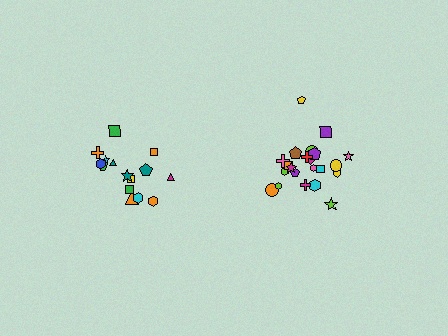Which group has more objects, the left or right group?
The right group.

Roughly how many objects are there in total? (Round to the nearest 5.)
Roughly 35 objects in total.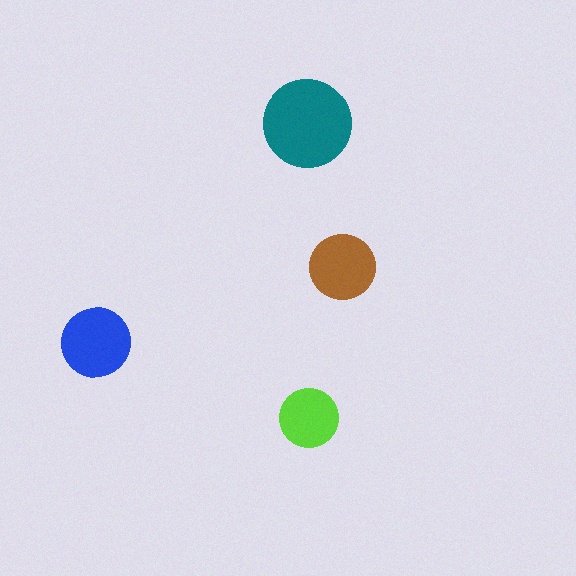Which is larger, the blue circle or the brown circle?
The blue one.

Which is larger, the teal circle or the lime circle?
The teal one.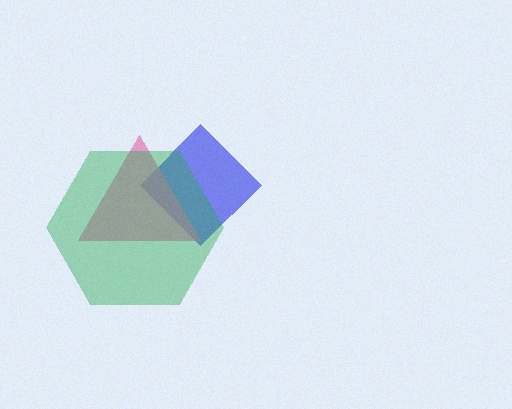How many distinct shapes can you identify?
There are 3 distinct shapes: a blue diamond, a pink triangle, a green hexagon.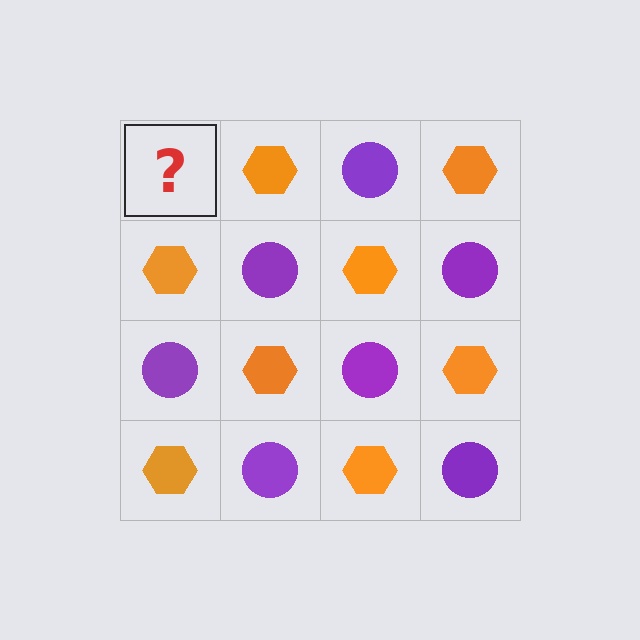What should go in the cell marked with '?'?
The missing cell should contain a purple circle.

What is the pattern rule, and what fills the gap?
The rule is that it alternates purple circle and orange hexagon in a checkerboard pattern. The gap should be filled with a purple circle.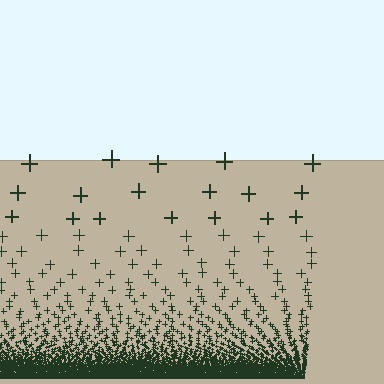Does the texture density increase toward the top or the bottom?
Density increases toward the bottom.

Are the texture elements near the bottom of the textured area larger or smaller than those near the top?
Smaller. The gradient is inverted — elements near the bottom are smaller and denser.